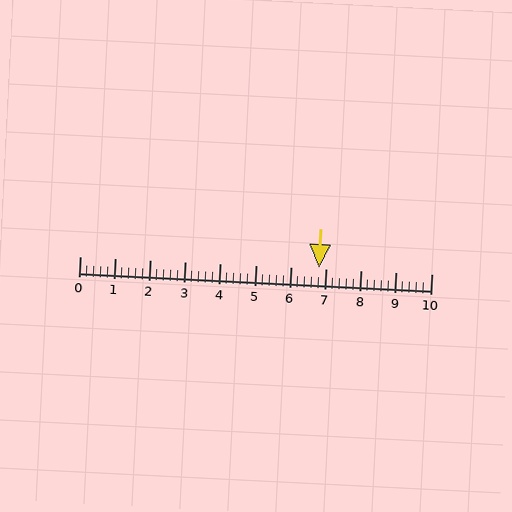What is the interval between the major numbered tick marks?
The major tick marks are spaced 1 units apart.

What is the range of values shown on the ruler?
The ruler shows values from 0 to 10.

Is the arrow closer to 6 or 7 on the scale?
The arrow is closer to 7.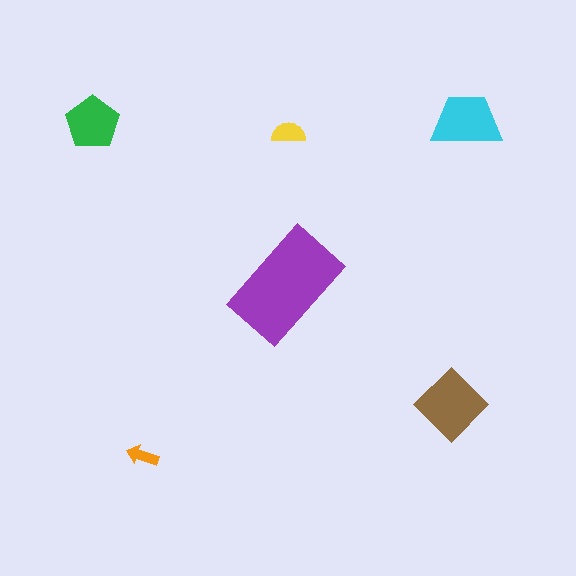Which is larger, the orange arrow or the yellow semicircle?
The yellow semicircle.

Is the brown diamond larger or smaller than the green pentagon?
Larger.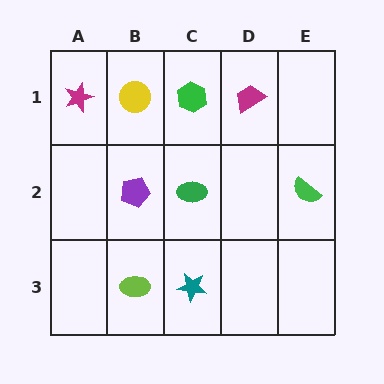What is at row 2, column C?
A green ellipse.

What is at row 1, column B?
A yellow circle.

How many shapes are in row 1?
4 shapes.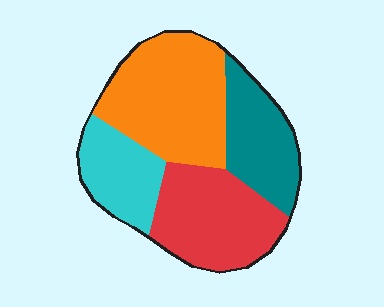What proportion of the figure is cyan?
Cyan covers around 15% of the figure.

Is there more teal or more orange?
Orange.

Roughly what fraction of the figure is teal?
Teal takes up about one fifth (1/5) of the figure.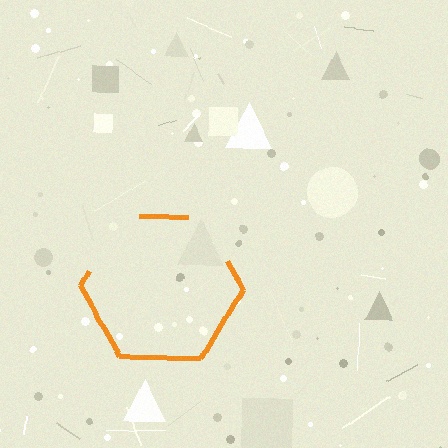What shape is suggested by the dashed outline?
The dashed outline suggests a hexagon.